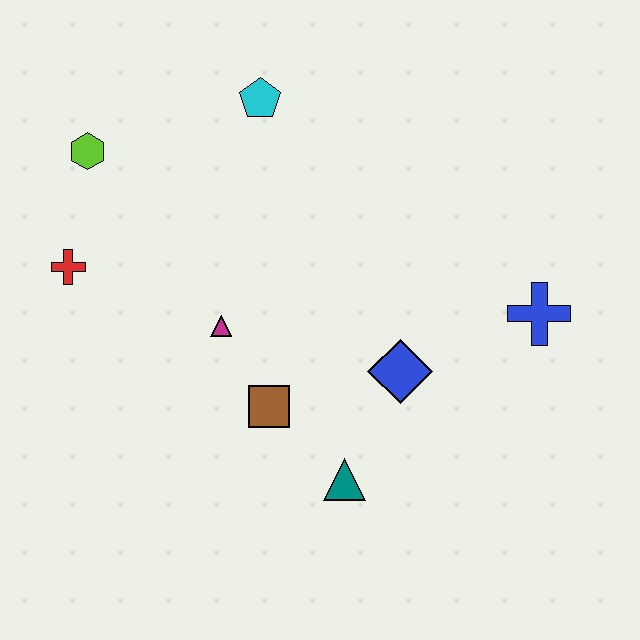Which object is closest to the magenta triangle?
The brown square is closest to the magenta triangle.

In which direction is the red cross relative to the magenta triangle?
The red cross is to the left of the magenta triangle.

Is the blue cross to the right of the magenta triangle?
Yes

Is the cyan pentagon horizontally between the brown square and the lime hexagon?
Yes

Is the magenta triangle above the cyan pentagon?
No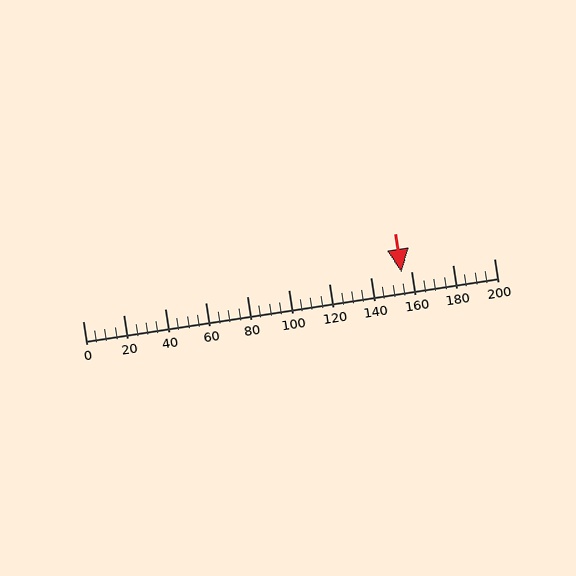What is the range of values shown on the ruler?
The ruler shows values from 0 to 200.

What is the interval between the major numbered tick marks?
The major tick marks are spaced 20 units apart.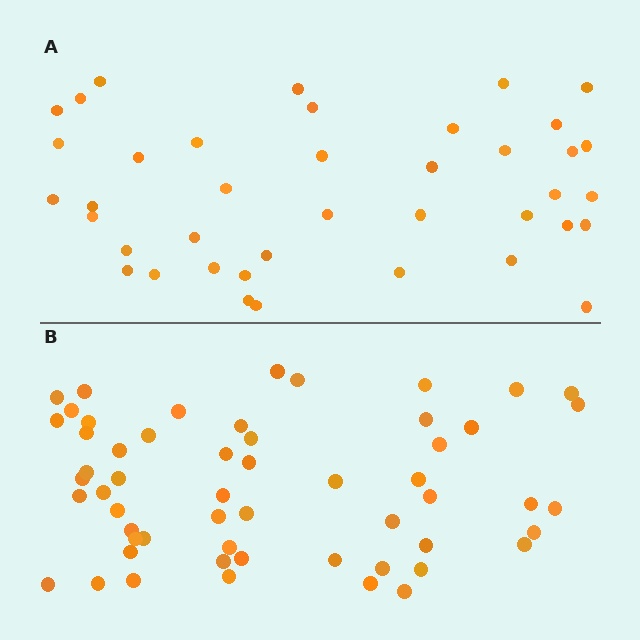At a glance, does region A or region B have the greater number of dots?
Region B (the bottom region) has more dots.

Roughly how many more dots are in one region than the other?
Region B has approximately 15 more dots than region A.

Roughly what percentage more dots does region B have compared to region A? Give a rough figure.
About 40% more.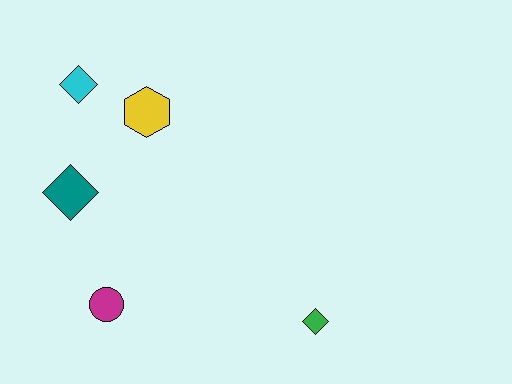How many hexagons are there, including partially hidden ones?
There is 1 hexagon.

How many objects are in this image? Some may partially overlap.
There are 5 objects.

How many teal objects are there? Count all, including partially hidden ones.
There is 1 teal object.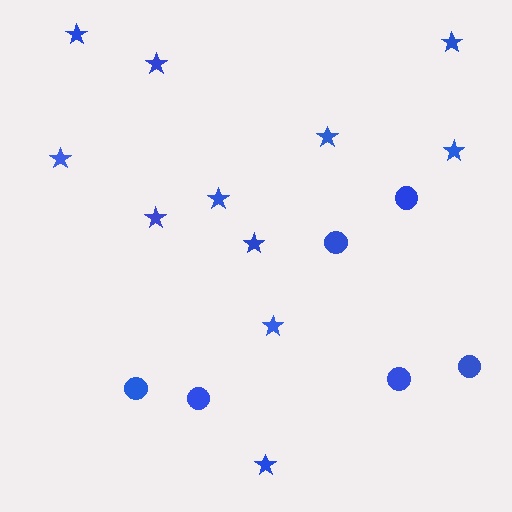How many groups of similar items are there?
There are 2 groups: one group of stars (11) and one group of circles (6).